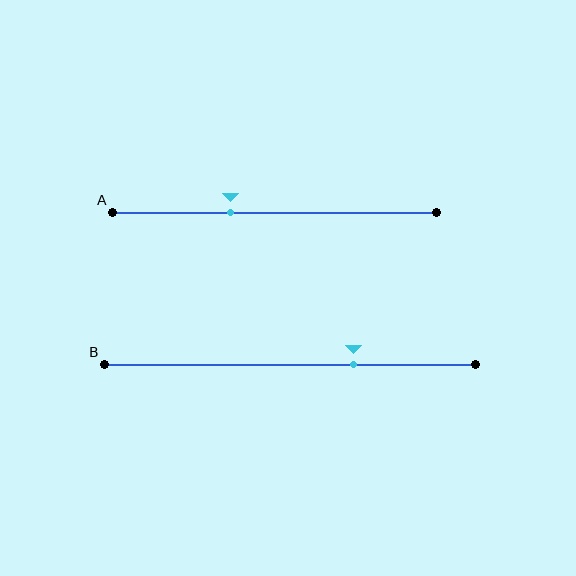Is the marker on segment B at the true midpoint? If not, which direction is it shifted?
No, the marker on segment B is shifted to the right by about 17% of the segment length.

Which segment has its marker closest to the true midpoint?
Segment A has its marker closest to the true midpoint.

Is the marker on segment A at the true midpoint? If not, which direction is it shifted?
No, the marker on segment A is shifted to the left by about 13% of the segment length.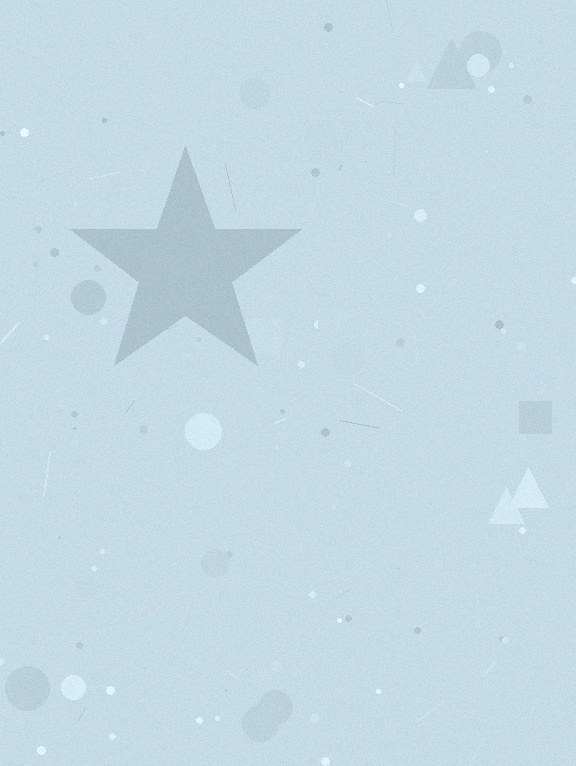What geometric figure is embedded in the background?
A star is embedded in the background.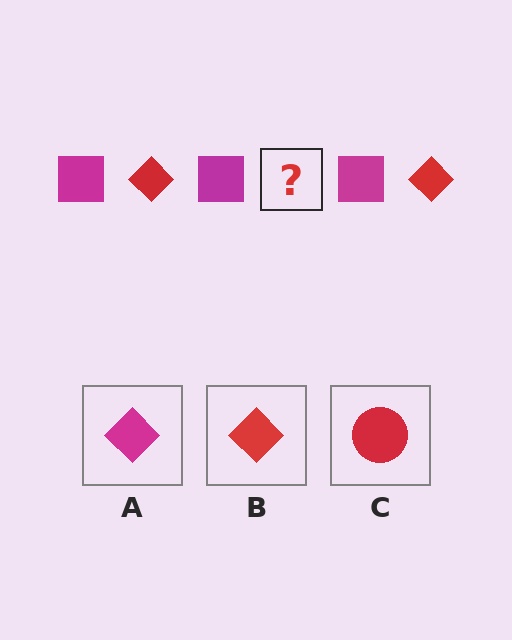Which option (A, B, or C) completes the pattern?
B.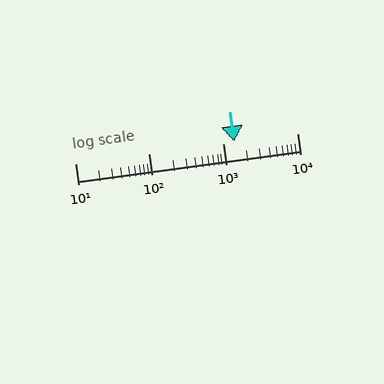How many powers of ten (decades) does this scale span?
The scale spans 3 decades, from 10 to 10000.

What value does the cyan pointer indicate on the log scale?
The pointer indicates approximately 1400.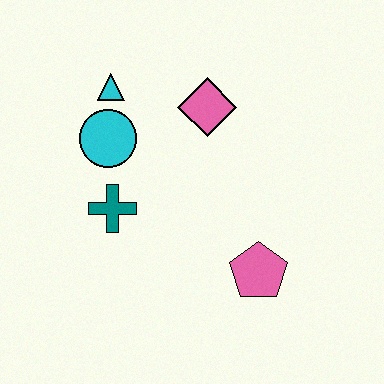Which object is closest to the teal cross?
The cyan circle is closest to the teal cross.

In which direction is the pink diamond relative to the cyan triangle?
The pink diamond is to the right of the cyan triangle.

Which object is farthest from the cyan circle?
The pink pentagon is farthest from the cyan circle.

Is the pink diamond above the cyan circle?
Yes